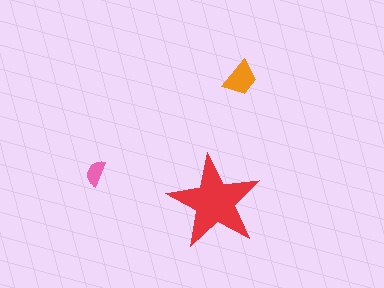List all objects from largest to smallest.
The red star, the orange trapezoid, the pink semicircle.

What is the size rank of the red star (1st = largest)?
1st.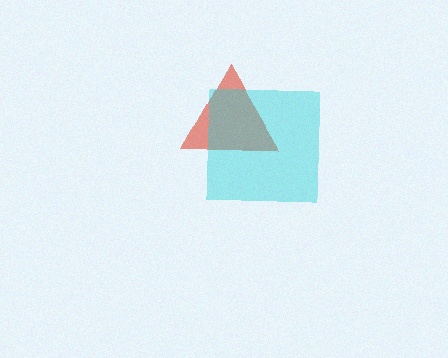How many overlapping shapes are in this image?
There are 2 overlapping shapes in the image.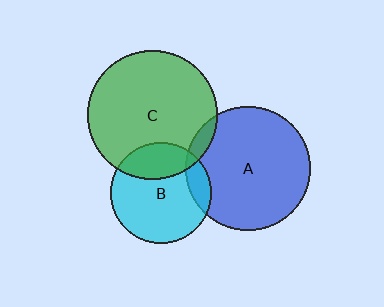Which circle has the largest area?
Circle C (green).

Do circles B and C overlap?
Yes.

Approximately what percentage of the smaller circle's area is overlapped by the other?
Approximately 25%.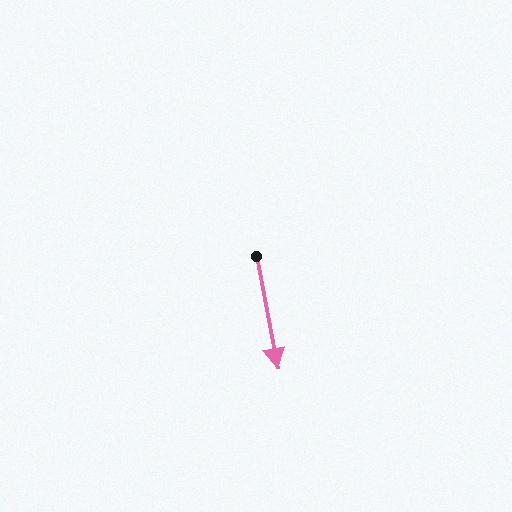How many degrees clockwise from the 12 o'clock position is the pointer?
Approximately 169 degrees.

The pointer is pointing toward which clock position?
Roughly 6 o'clock.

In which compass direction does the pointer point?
South.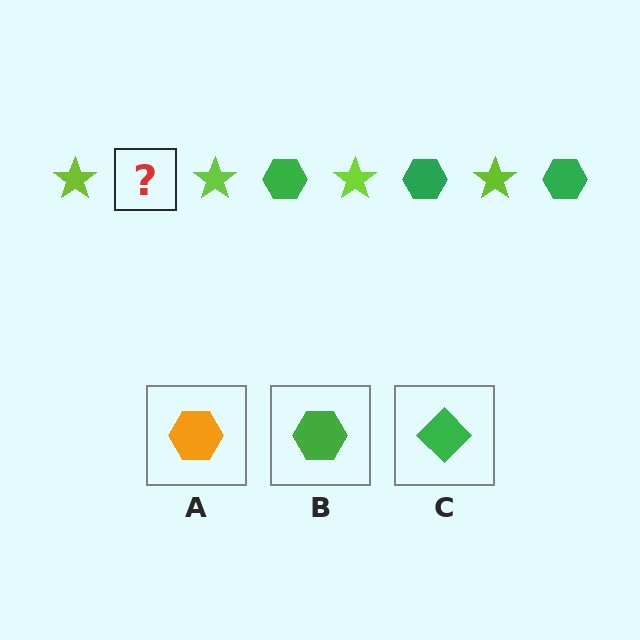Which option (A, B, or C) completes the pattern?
B.